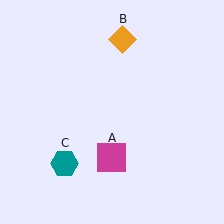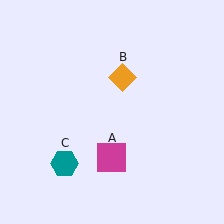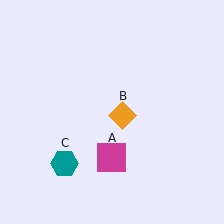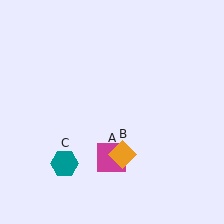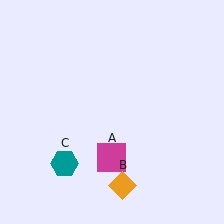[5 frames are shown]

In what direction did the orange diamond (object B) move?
The orange diamond (object B) moved down.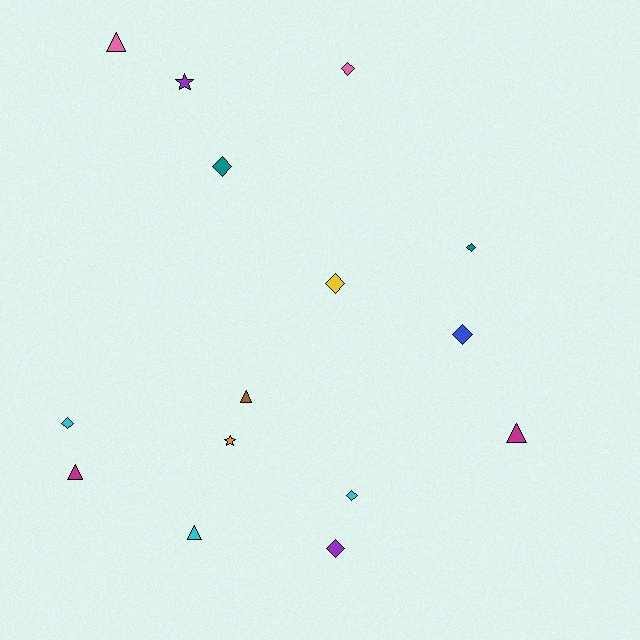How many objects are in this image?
There are 15 objects.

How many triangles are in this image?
There are 5 triangles.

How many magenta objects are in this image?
There are 2 magenta objects.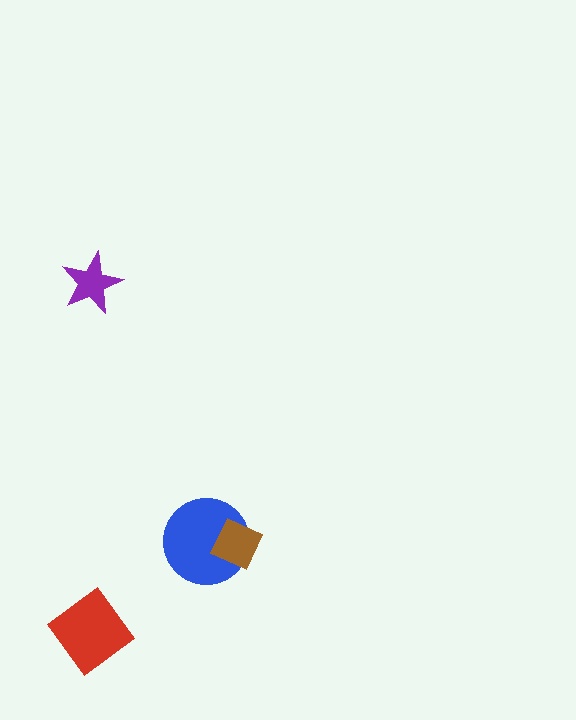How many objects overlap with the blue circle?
1 object overlaps with the blue circle.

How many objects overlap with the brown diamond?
1 object overlaps with the brown diamond.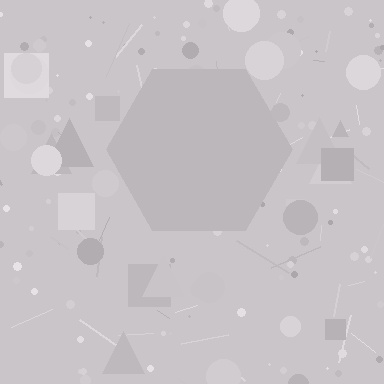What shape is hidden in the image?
A hexagon is hidden in the image.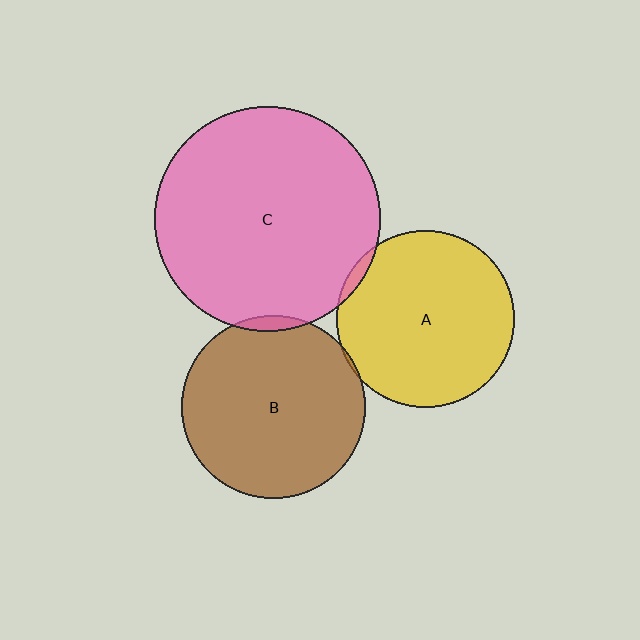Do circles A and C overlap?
Yes.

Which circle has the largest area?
Circle C (pink).